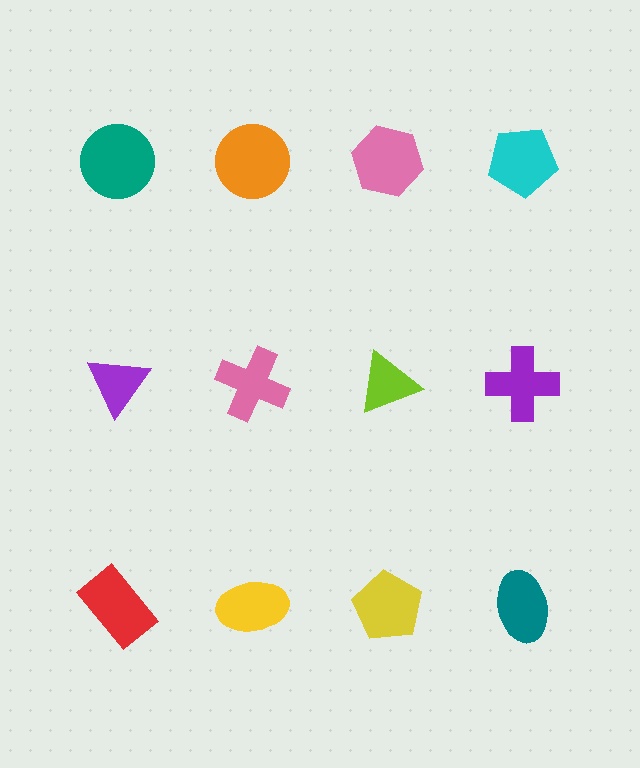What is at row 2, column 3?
A lime triangle.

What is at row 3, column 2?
A yellow ellipse.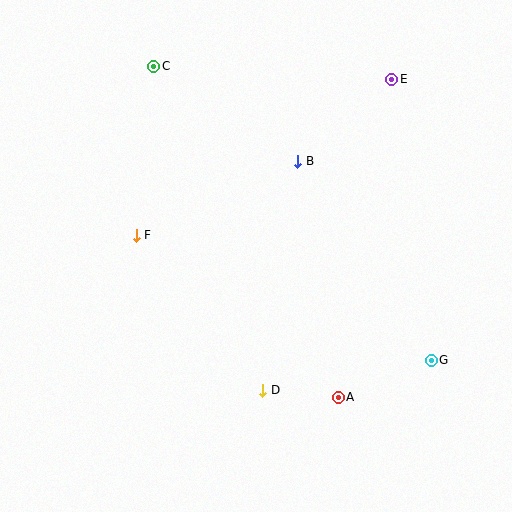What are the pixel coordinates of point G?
Point G is at (431, 360).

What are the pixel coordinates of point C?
Point C is at (154, 66).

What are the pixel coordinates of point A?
Point A is at (338, 397).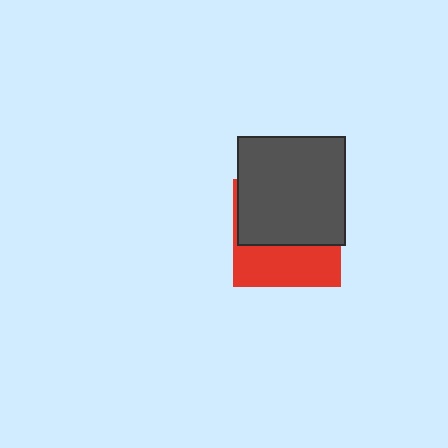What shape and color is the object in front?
The object in front is a dark gray square.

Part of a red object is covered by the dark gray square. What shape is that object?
It is a square.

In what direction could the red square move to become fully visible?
The red square could move down. That would shift it out from behind the dark gray square entirely.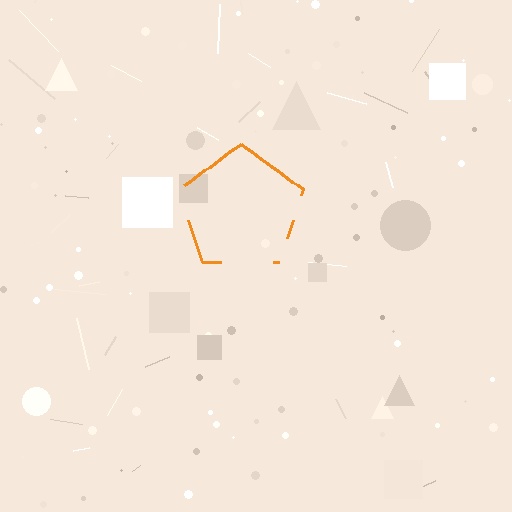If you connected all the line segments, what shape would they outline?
They would outline a pentagon.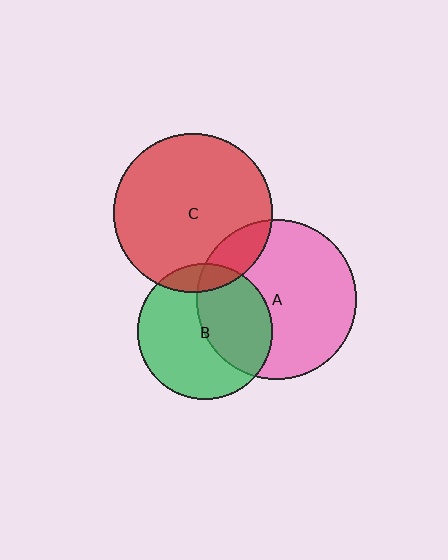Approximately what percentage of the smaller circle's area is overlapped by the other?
Approximately 10%.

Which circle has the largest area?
Circle A (pink).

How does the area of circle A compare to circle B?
Approximately 1.4 times.